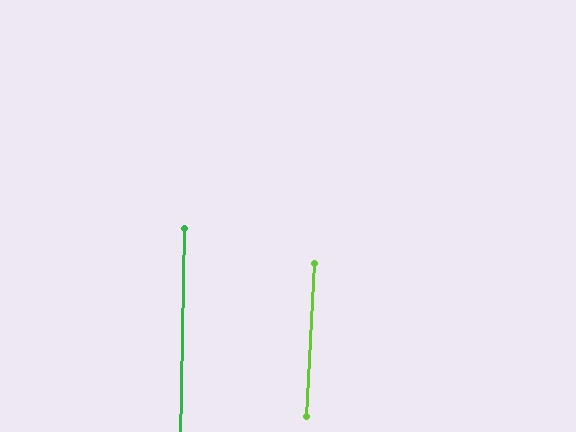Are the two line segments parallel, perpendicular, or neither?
Parallel — their directions differ by only 1.9°.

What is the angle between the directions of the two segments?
Approximately 2 degrees.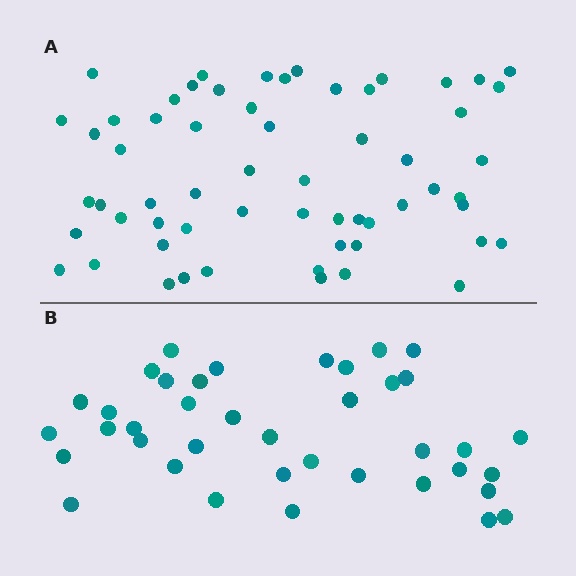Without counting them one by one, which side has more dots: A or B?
Region A (the top region) has more dots.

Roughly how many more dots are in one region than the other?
Region A has approximately 20 more dots than region B.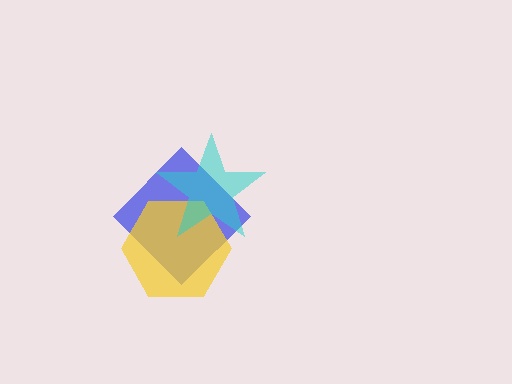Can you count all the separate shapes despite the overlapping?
Yes, there are 3 separate shapes.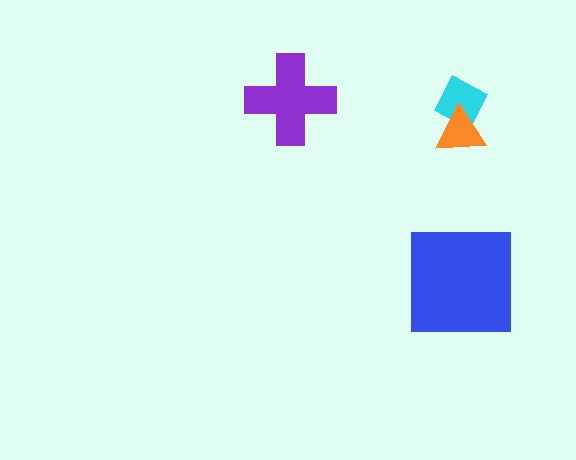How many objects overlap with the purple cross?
0 objects overlap with the purple cross.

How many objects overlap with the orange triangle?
1 object overlaps with the orange triangle.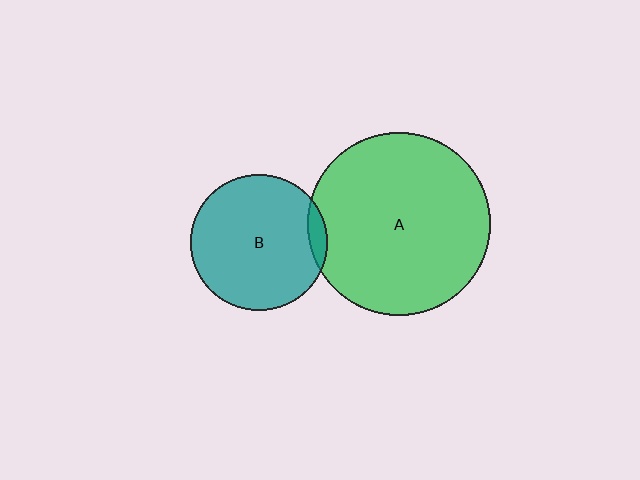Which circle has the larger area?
Circle A (green).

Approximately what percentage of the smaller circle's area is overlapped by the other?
Approximately 5%.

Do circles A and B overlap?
Yes.